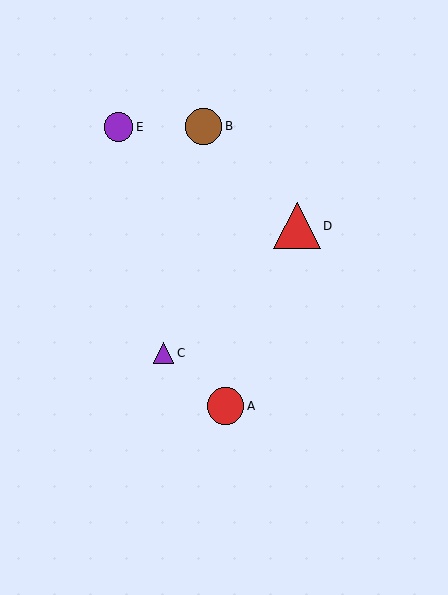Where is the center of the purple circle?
The center of the purple circle is at (118, 127).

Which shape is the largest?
The red triangle (labeled D) is the largest.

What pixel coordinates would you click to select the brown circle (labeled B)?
Click at (204, 126) to select the brown circle B.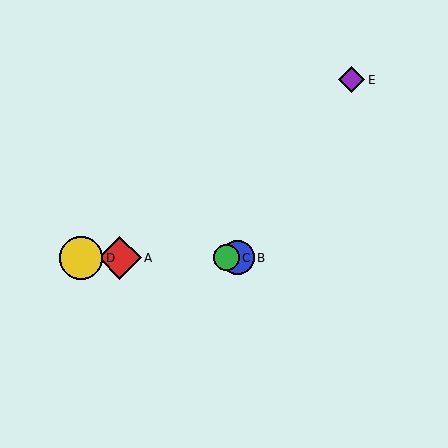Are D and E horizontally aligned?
No, D is at y≈258 and E is at y≈80.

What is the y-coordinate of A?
Object A is at y≈258.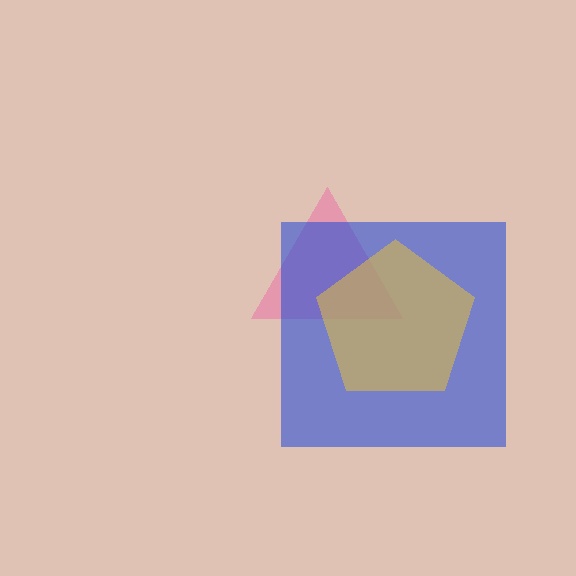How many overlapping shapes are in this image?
There are 3 overlapping shapes in the image.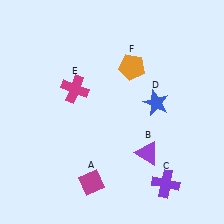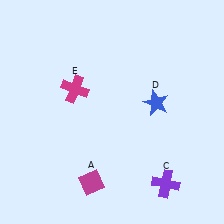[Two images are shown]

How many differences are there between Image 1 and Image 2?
There are 2 differences between the two images.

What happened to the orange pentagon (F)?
The orange pentagon (F) was removed in Image 2. It was in the top-right area of Image 1.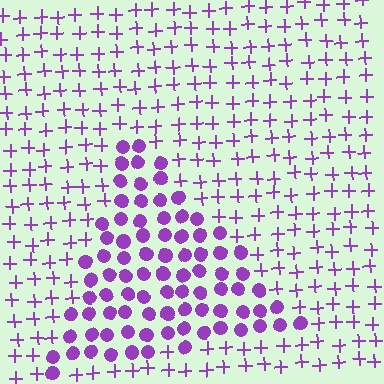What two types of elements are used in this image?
The image uses circles inside the triangle region and plus signs outside it.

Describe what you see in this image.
The image is filled with small purple elements arranged in a uniform grid. A triangle-shaped region contains circles, while the surrounding area contains plus signs. The boundary is defined purely by the change in element shape.